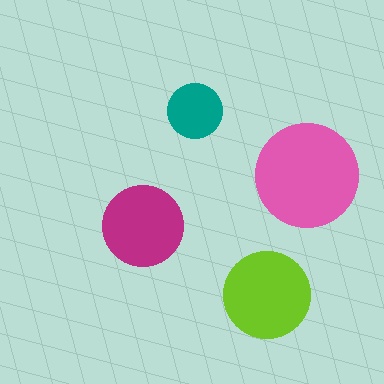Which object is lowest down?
The lime circle is bottommost.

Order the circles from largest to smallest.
the pink one, the lime one, the magenta one, the teal one.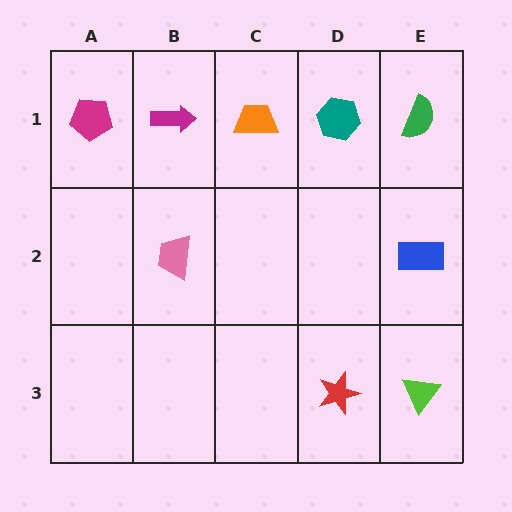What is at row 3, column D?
A red star.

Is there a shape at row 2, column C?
No, that cell is empty.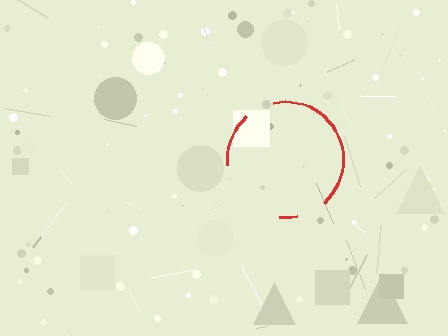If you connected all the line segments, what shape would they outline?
They would outline a circle.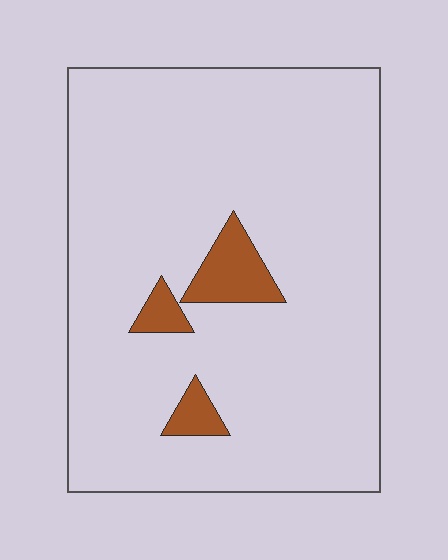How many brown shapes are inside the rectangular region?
3.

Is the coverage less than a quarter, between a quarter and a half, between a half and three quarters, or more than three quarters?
Less than a quarter.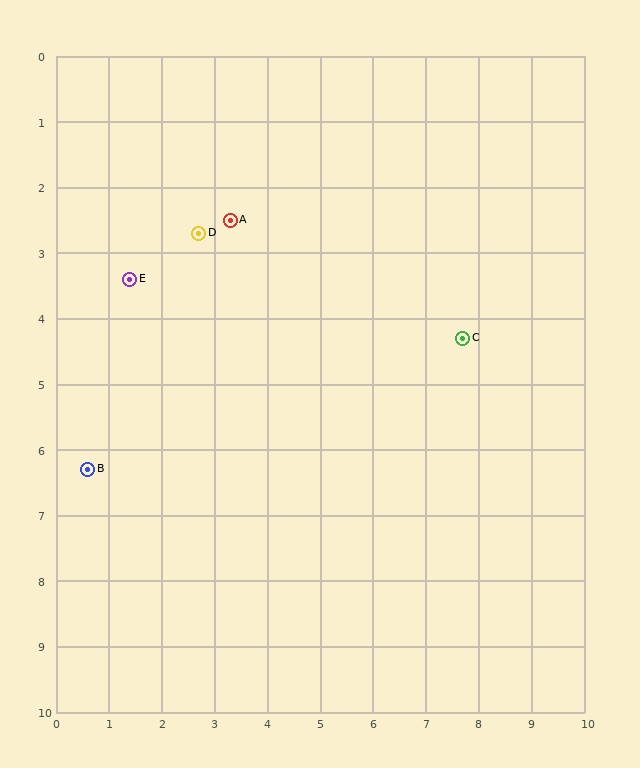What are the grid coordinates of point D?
Point D is at approximately (2.7, 2.7).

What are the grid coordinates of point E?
Point E is at approximately (1.4, 3.4).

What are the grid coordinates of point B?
Point B is at approximately (0.6, 6.3).